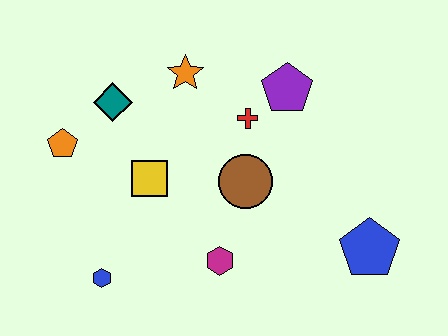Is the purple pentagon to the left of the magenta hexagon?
No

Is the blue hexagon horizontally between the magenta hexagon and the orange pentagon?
Yes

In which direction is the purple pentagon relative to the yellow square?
The purple pentagon is to the right of the yellow square.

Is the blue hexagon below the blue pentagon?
Yes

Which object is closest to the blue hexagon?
The yellow square is closest to the blue hexagon.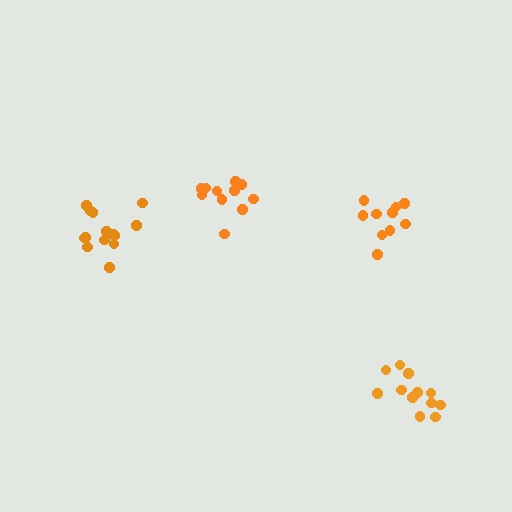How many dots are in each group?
Group 1: 12 dots, Group 2: 14 dots, Group 3: 11 dots, Group 4: 11 dots (48 total).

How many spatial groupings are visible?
There are 4 spatial groupings.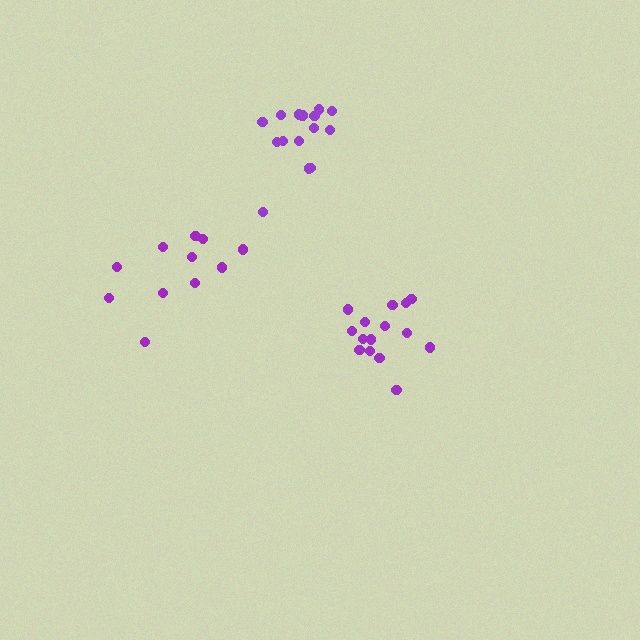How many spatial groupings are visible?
There are 3 spatial groupings.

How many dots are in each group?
Group 1: 15 dots, Group 2: 11 dots, Group 3: 15 dots (41 total).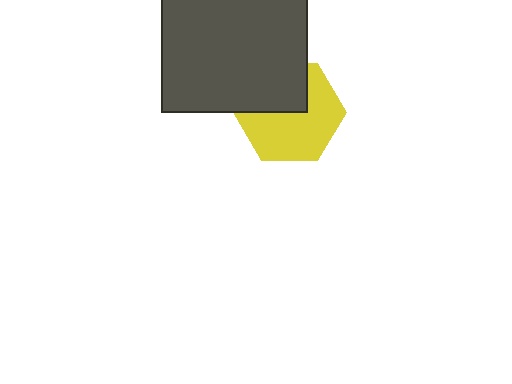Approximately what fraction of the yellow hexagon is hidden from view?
Roughly 36% of the yellow hexagon is hidden behind the dark gray square.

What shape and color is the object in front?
The object in front is a dark gray square.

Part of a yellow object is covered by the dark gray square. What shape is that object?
It is a hexagon.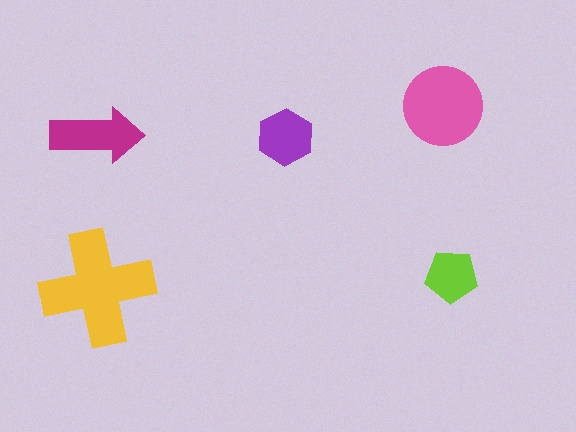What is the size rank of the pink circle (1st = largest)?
2nd.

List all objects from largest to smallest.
The yellow cross, the pink circle, the magenta arrow, the purple hexagon, the lime pentagon.